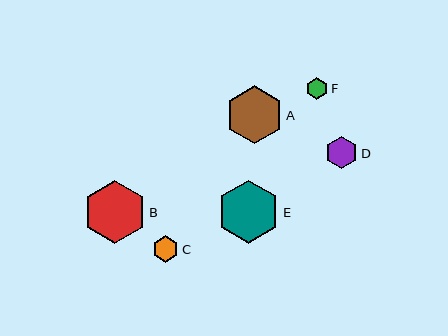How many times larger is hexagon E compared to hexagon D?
Hexagon E is approximately 1.9 times the size of hexagon D.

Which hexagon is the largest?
Hexagon B is the largest with a size of approximately 63 pixels.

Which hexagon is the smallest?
Hexagon F is the smallest with a size of approximately 21 pixels.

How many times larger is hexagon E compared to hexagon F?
Hexagon E is approximately 2.9 times the size of hexagon F.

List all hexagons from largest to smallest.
From largest to smallest: B, E, A, D, C, F.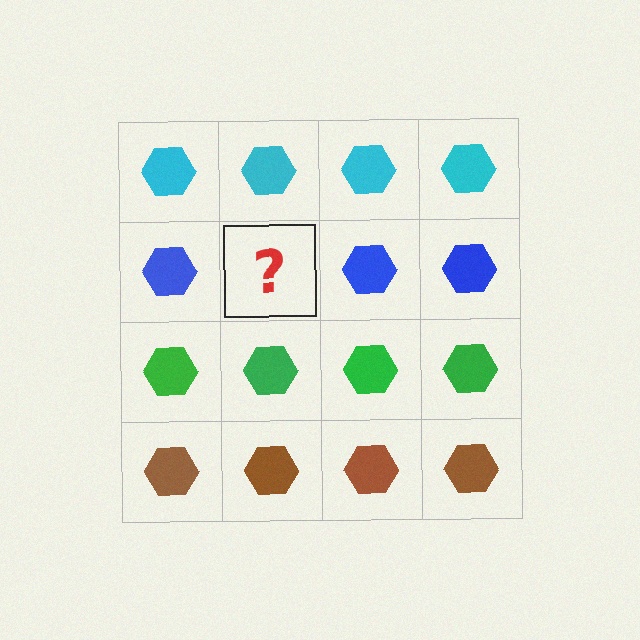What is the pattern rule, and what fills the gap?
The rule is that each row has a consistent color. The gap should be filled with a blue hexagon.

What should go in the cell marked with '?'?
The missing cell should contain a blue hexagon.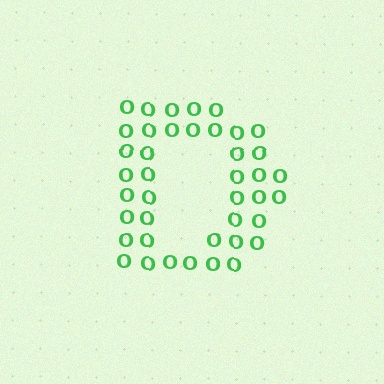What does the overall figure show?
The overall figure shows the letter D.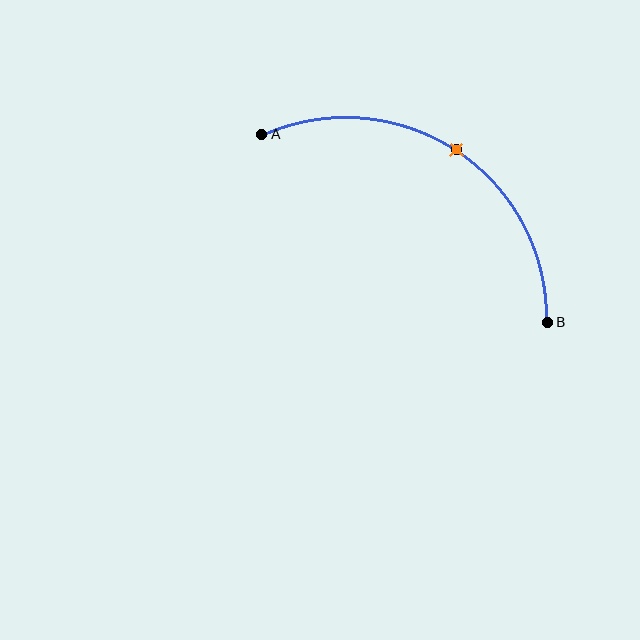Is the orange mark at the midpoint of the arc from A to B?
Yes. The orange mark lies on the arc at equal arc-length from both A and B — it is the arc midpoint.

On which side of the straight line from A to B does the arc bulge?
The arc bulges above the straight line connecting A and B.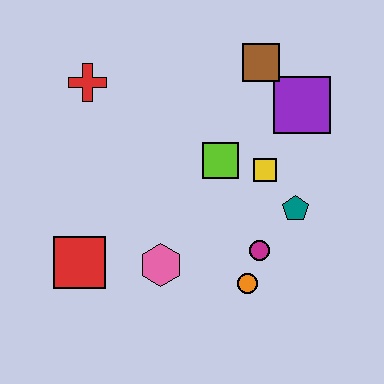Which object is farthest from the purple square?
The red square is farthest from the purple square.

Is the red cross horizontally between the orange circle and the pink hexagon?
No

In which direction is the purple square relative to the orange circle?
The purple square is above the orange circle.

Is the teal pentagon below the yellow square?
Yes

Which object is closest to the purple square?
The brown square is closest to the purple square.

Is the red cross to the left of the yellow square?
Yes